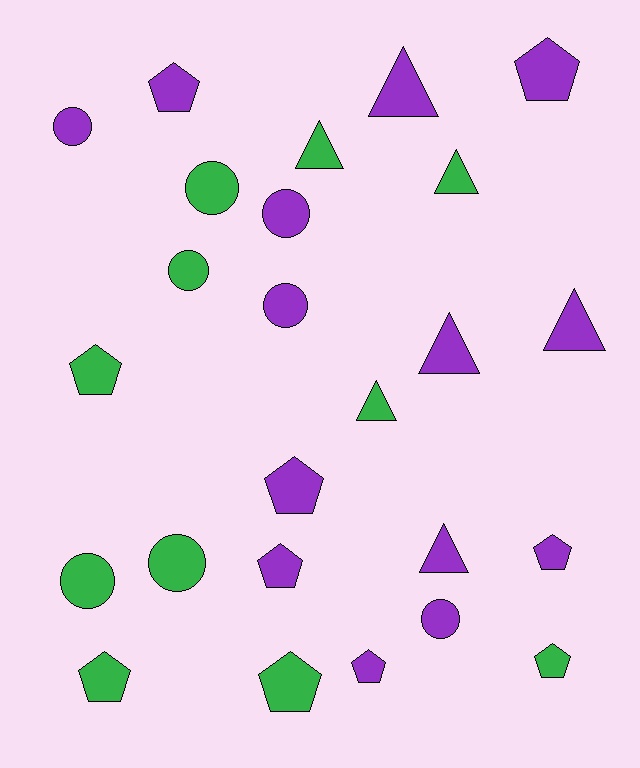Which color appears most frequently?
Purple, with 14 objects.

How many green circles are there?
There are 4 green circles.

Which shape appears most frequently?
Pentagon, with 10 objects.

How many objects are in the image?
There are 25 objects.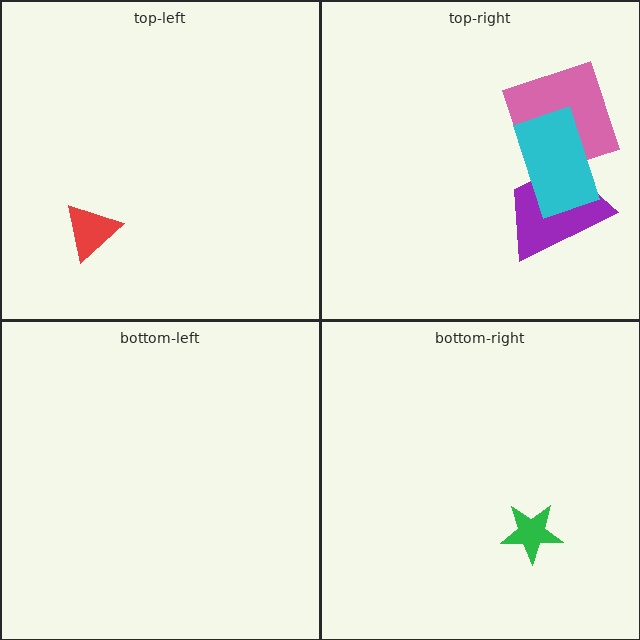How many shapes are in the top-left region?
1.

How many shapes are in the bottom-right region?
1.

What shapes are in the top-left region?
The red triangle.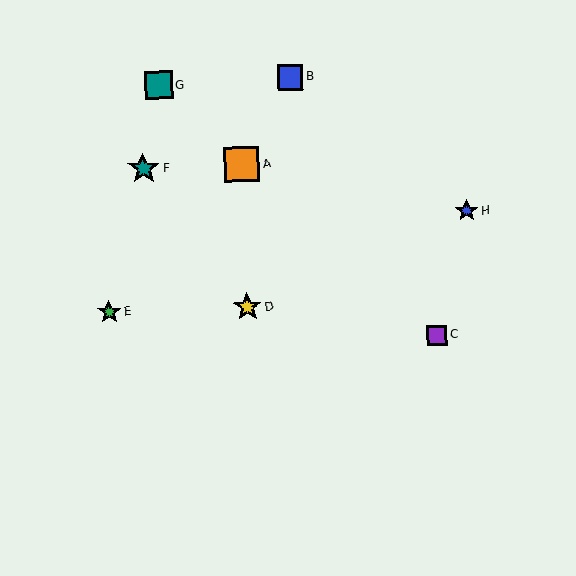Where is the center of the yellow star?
The center of the yellow star is at (247, 307).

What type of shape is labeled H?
Shape H is a blue star.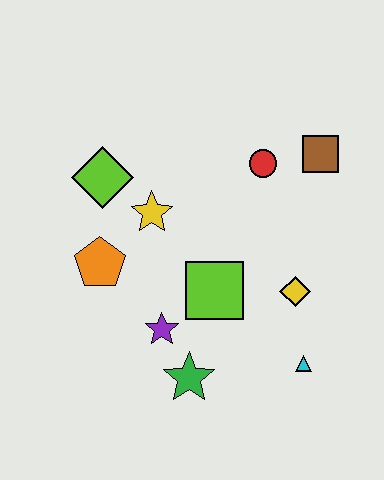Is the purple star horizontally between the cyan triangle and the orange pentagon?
Yes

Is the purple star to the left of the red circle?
Yes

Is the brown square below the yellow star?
No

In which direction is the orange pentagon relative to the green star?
The orange pentagon is above the green star.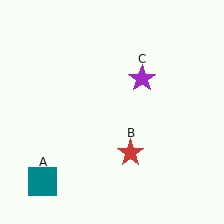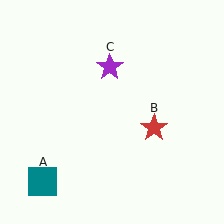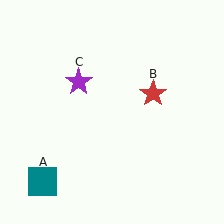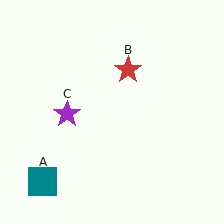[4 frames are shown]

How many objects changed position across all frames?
2 objects changed position: red star (object B), purple star (object C).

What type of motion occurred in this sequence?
The red star (object B), purple star (object C) rotated counterclockwise around the center of the scene.